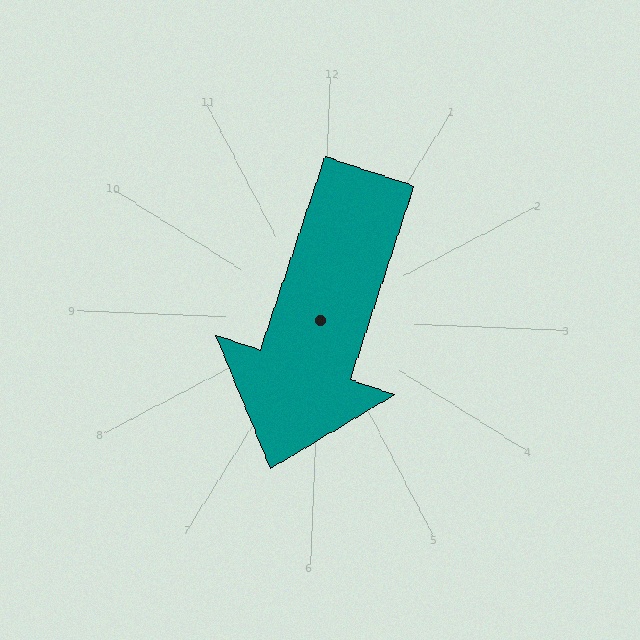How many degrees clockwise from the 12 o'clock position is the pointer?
Approximately 196 degrees.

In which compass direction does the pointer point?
South.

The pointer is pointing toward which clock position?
Roughly 7 o'clock.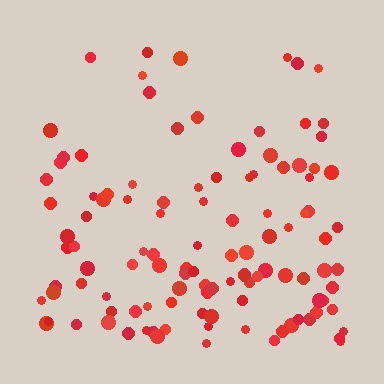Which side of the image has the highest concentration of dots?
The bottom.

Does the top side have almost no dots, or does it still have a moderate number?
Still a moderate number, just noticeably fewer than the bottom.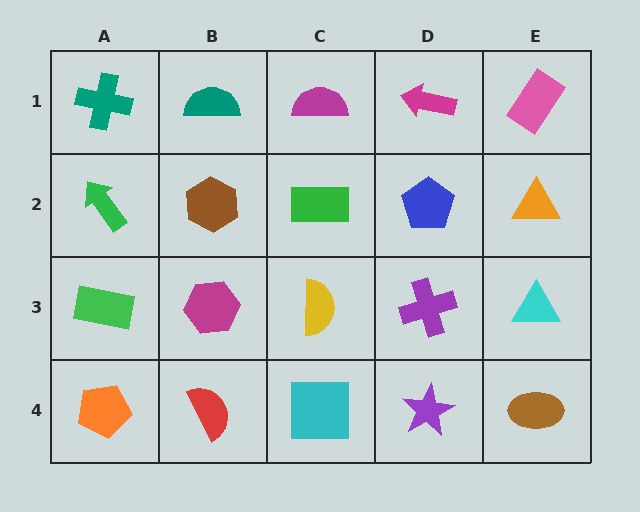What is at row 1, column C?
A magenta semicircle.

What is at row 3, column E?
A cyan triangle.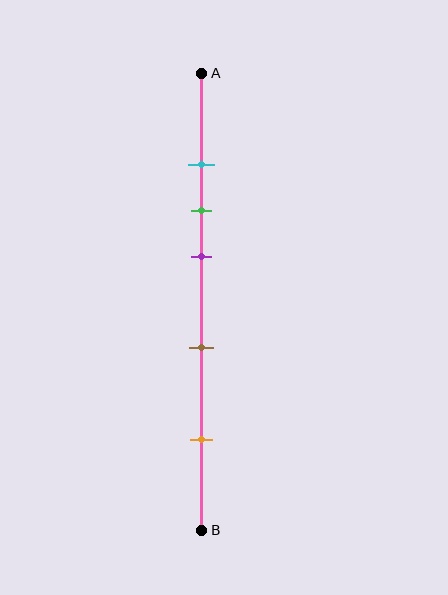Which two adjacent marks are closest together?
The cyan and green marks are the closest adjacent pair.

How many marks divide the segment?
There are 5 marks dividing the segment.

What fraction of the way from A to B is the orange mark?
The orange mark is approximately 80% (0.8) of the way from A to B.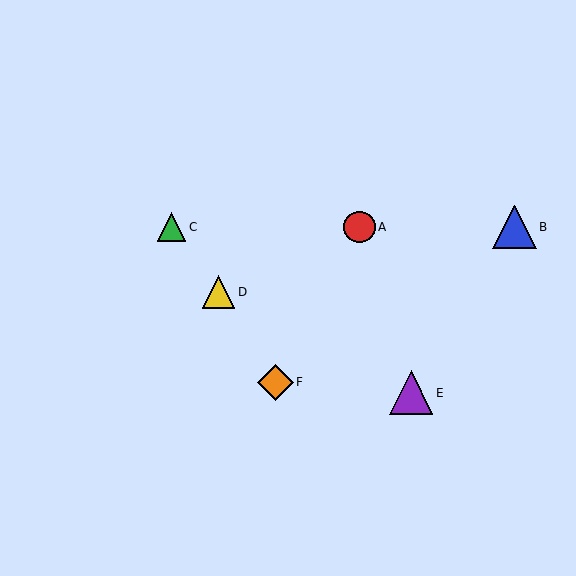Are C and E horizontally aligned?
No, C is at y≈227 and E is at y≈393.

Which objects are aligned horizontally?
Objects A, B, C are aligned horizontally.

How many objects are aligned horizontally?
3 objects (A, B, C) are aligned horizontally.